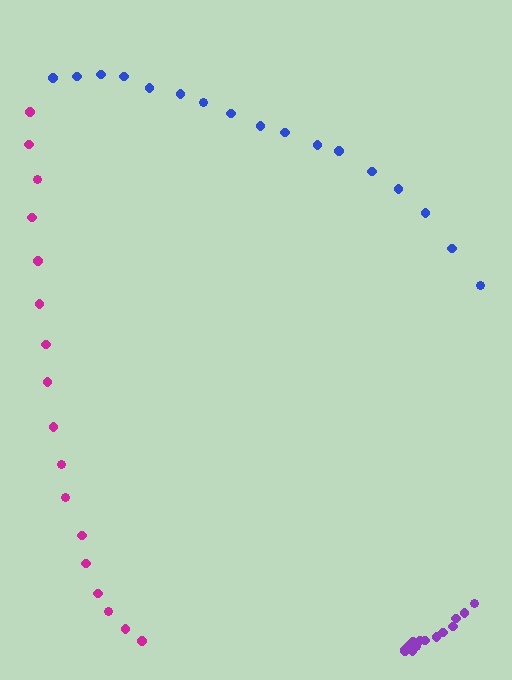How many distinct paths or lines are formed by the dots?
There are 3 distinct paths.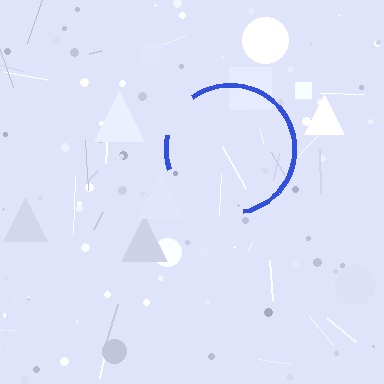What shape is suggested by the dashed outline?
The dashed outline suggests a circle.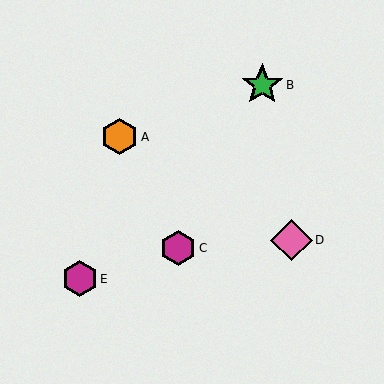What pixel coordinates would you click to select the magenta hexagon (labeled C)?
Click at (178, 248) to select the magenta hexagon C.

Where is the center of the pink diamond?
The center of the pink diamond is at (292, 240).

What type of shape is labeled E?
Shape E is a magenta hexagon.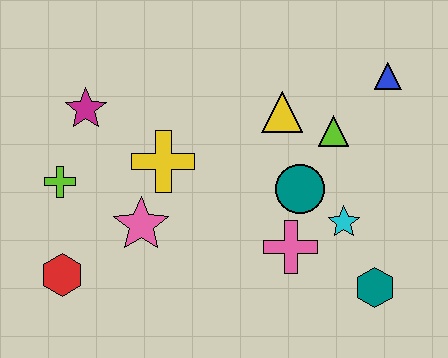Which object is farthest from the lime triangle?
The red hexagon is farthest from the lime triangle.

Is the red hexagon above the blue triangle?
No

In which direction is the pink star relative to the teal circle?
The pink star is to the left of the teal circle.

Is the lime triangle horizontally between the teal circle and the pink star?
No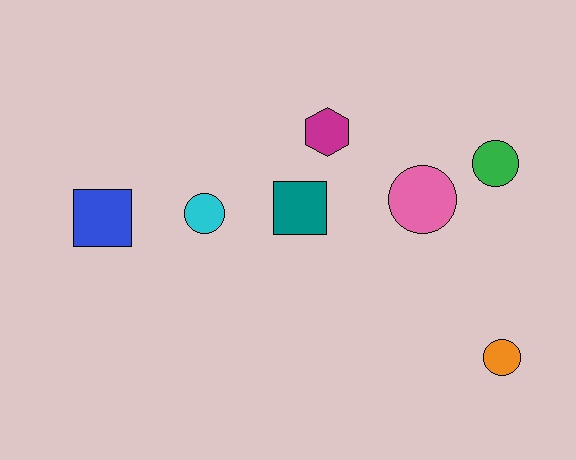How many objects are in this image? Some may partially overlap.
There are 7 objects.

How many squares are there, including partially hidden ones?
There are 2 squares.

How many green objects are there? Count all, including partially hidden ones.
There is 1 green object.